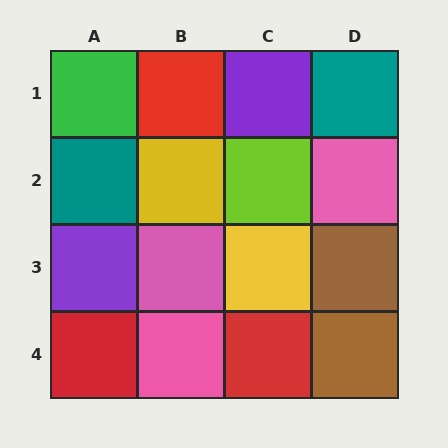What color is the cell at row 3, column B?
Pink.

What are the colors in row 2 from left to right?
Teal, yellow, lime, pink.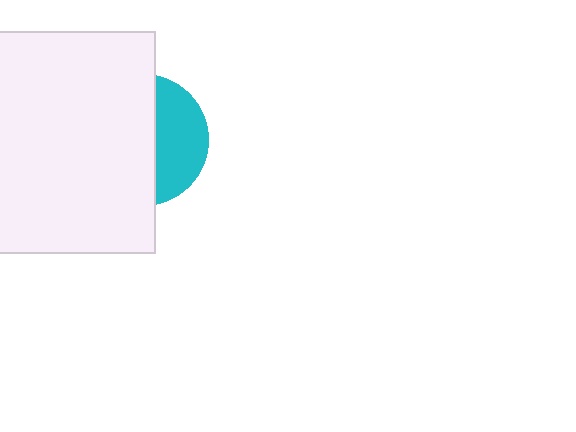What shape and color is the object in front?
The object in front is a white rectangle.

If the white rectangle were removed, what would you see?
You would see the complete cyan circle.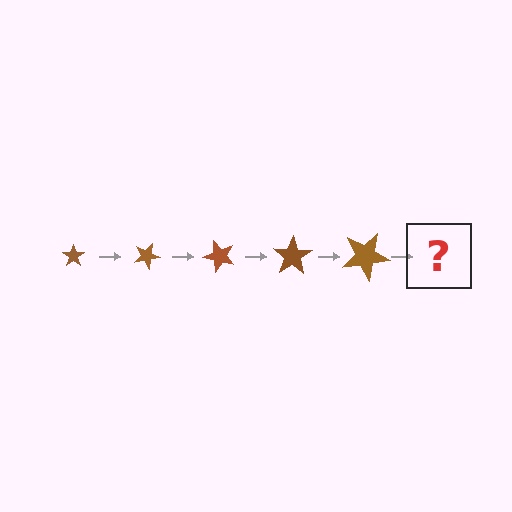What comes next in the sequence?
The next element should be a star, larger than the previous one and rotated 125 degrees from the start.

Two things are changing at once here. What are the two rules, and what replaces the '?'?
The two rules are that the star grows larger each step and it rotates 25 degrees each step. The '?' should be a star, larger than the previous one and rotated 125 degrees from the start.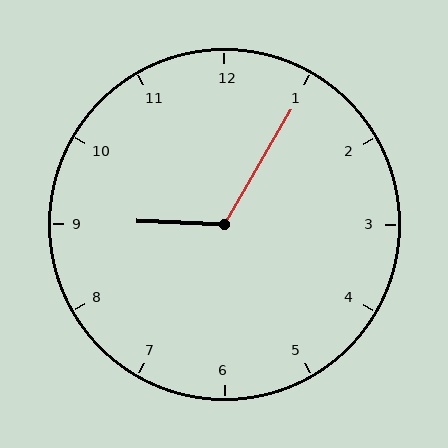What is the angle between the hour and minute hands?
Approximately 118 degrees.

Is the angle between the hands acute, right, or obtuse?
It is obtuse.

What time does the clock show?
9:05.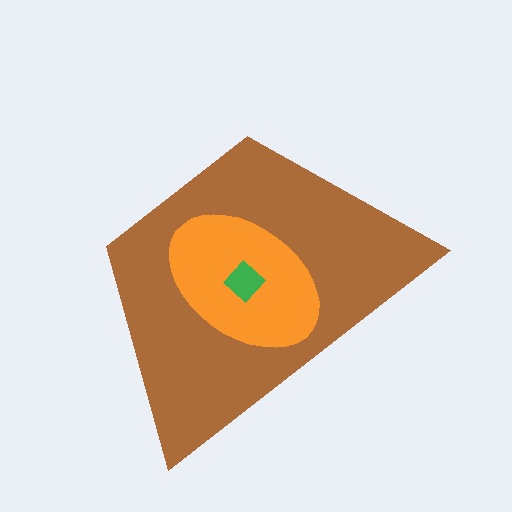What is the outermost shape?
The brown trapezoid.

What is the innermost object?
The green diamond.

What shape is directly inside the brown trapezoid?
The orange ellipse.